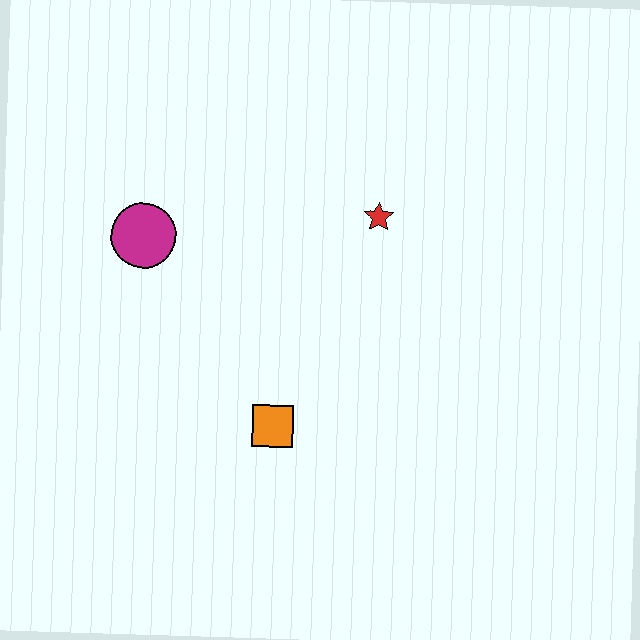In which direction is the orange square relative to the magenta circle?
The orange square is below the magenta circle.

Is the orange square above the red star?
No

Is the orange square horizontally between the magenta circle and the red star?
Yes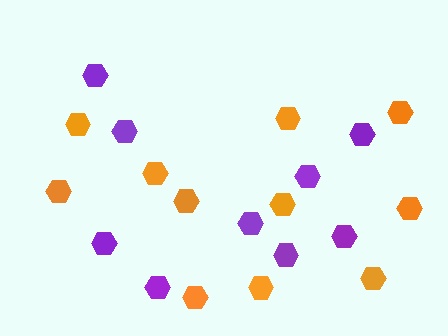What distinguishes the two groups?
There are 2 groups: one group of purple hexagons (9) and one group of orange hexagons (11).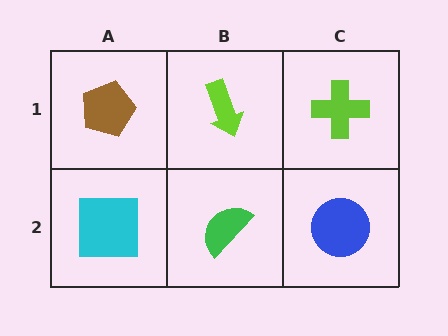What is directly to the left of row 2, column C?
A green semicircle.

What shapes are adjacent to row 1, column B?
A green semicircle (row 2, column B), a brown pentagon (row 1, column A), a lime cross (row 1, column C).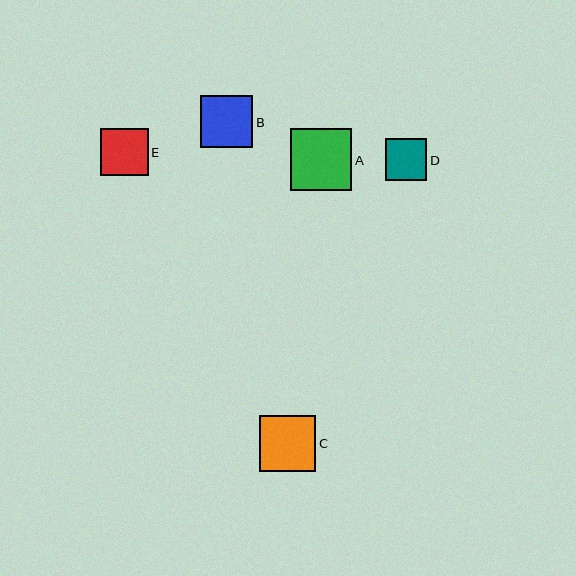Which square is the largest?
Square A is the largest with a size of approximately 62 pixels.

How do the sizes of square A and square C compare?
Square A and square C are approximately the same size.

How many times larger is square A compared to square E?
Square A is approximately 1.3 times the size of square E.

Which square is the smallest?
Square D is the smallest with a size of approximately 42 pixels.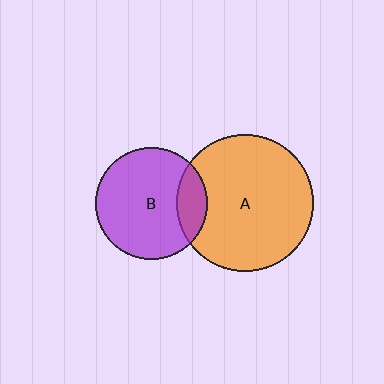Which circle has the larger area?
Circle A (orange).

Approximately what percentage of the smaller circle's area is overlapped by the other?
Approximately 20%.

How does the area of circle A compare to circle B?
Approximately 1.5 times.